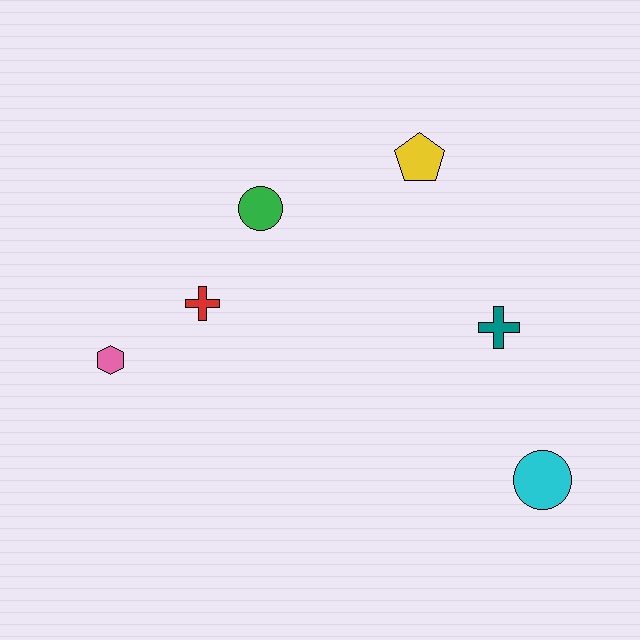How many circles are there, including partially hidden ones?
There are 2 circles.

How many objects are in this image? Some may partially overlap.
There are 6 objects.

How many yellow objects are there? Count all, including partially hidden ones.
There is 1 yellow object.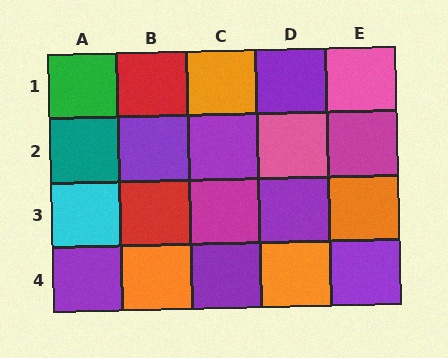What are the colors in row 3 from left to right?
Cyan, red, magenta, purple, orange.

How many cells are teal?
1 cell is teal.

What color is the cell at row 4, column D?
Orange.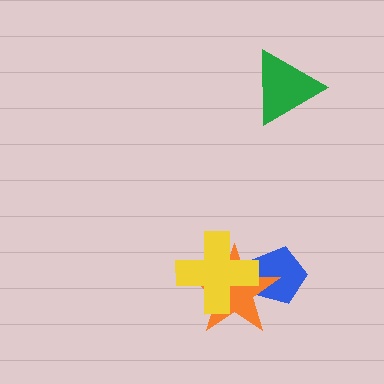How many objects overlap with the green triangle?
0 objects overlap with the green triangle.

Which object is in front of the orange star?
The yellow cross is in front of the orange star.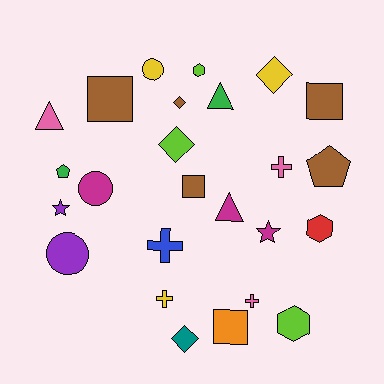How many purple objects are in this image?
There are 2 purple objects.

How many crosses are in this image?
There are 4 crosses.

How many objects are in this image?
There are 25 objects.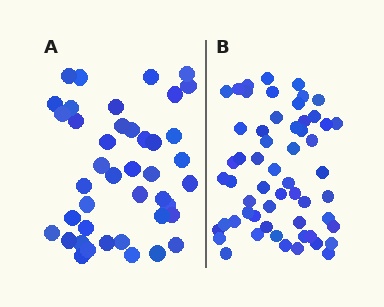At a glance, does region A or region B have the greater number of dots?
Region B (the right region) has more dots.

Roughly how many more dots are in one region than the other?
Region B has approximately 15 more dots than region A.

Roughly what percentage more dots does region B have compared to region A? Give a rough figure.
About 35% more.